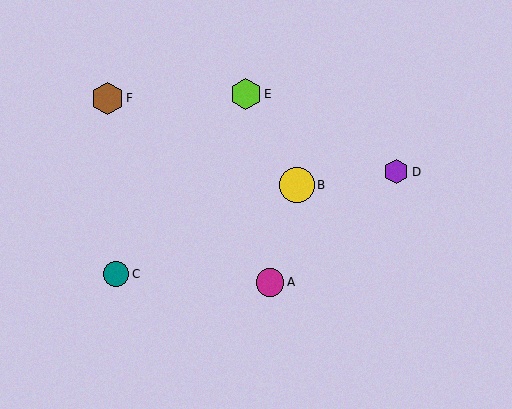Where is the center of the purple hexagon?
The center of the purple hexagon is at (396, 172).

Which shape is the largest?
The yellow circle (labeled B) is the largest.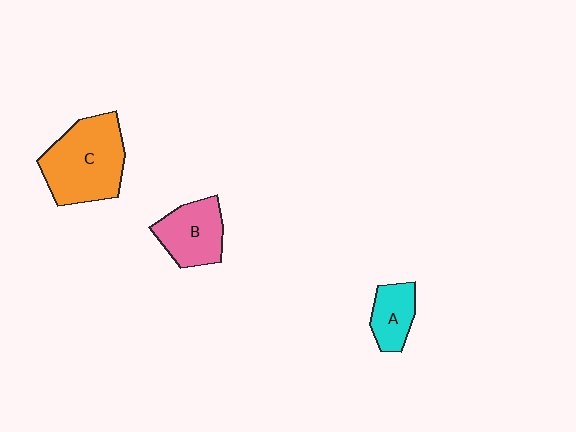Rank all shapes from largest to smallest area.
From largest to smallest: C (orange), B (pink), A (cyan).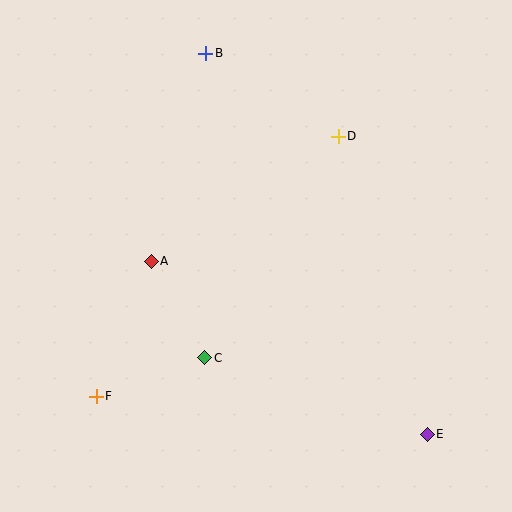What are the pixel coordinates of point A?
Point A is at (151, 261).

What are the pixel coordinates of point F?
Point F is at (96, 396).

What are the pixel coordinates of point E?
Point E is at (427, 434).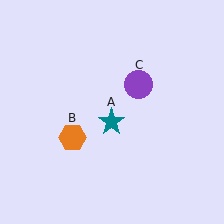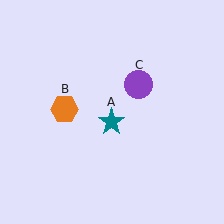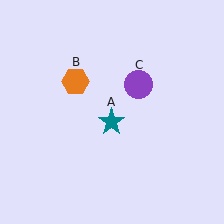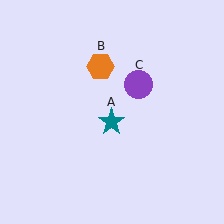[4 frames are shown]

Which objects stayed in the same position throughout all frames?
Teal star (object A) and purple circle (object C) remained stationary.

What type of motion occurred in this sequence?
The orange hexagon (object B) rotated clockwise around the center of the scene.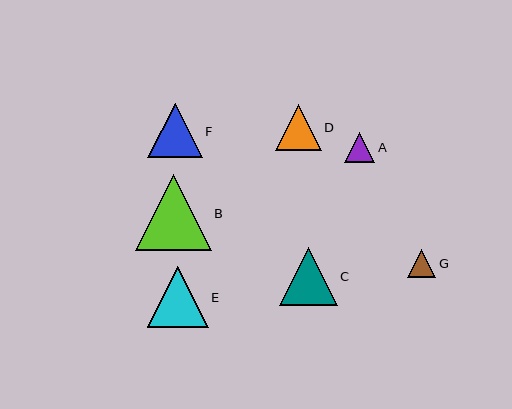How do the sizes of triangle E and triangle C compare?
Triangle E and triangle C are approximately the same size.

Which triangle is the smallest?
Triangle G is the smallest with a size of approximately 28 pixels.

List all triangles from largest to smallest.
From largest to smallest: B, E, C, F, D, A, G.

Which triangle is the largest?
Triangle B is the largest with a size of approximately 76 pixels.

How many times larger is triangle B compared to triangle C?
Triangle B is approximately 1.3 times the size of triangle C.